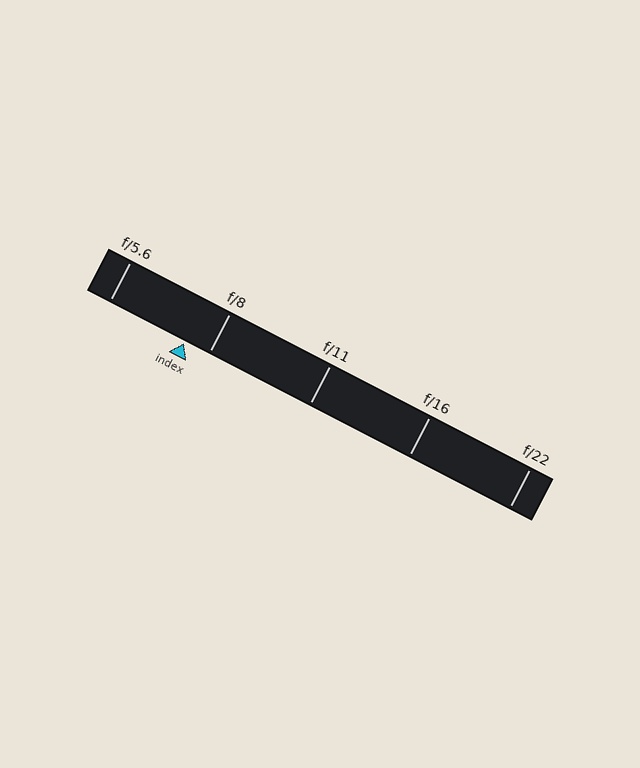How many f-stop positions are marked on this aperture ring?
There are 5 f-stop positions marked.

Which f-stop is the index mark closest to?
The index mark is closest to f/8.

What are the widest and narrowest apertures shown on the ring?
The widest aperture shown is f/5.6 and the narrowest is f/22.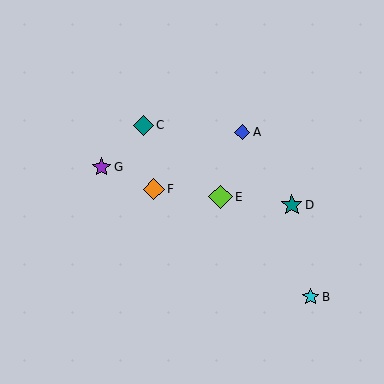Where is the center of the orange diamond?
The center of the orange diamond is at (154, 189).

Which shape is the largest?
The lime diamond (labeled E) is the largest.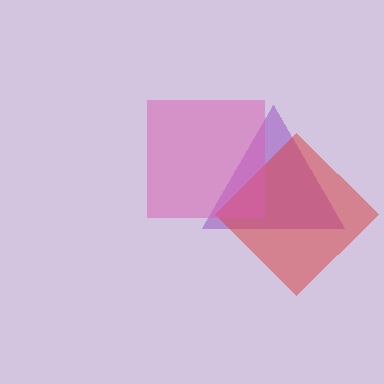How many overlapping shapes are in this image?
There are 3 overlapping shapes in the image.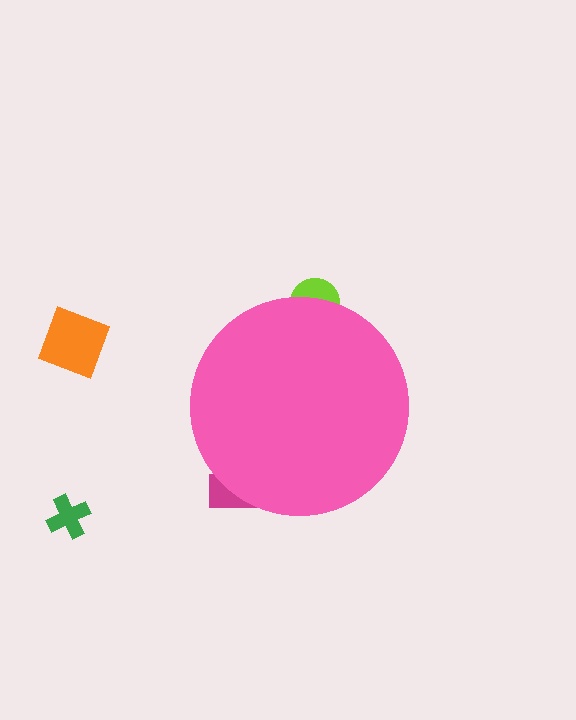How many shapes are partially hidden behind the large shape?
2 shapes are partially hidden.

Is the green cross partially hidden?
No, the green cross is fully visible.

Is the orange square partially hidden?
No, the orange square is fully visible.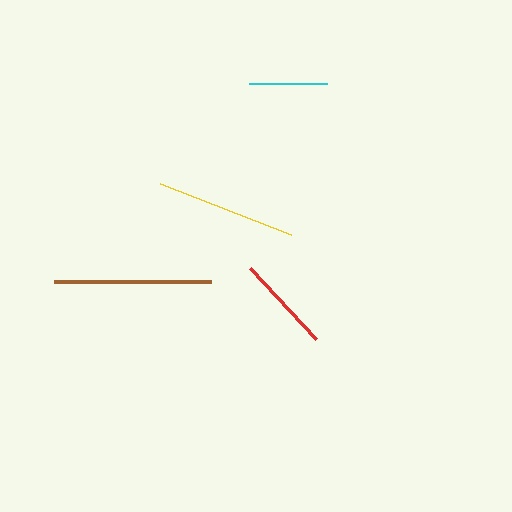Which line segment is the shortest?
The cyan line is the shortest at approximately 77 pixels.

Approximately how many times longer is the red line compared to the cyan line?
The red line is approximately 1.3 times the length of the cyan line.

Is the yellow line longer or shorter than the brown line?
The brown line is longer than the yellow line.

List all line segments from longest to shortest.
From longest to shortest: brown, yellow, red, cyan.